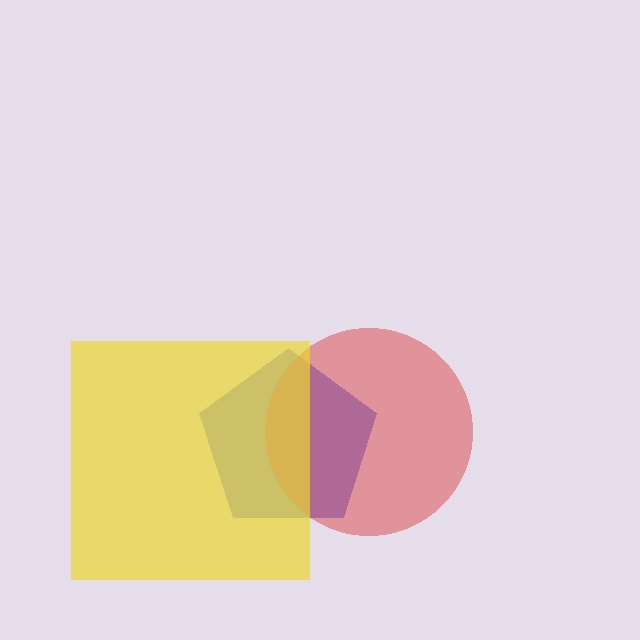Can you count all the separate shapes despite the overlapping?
Yes, there are 3 separate shapes.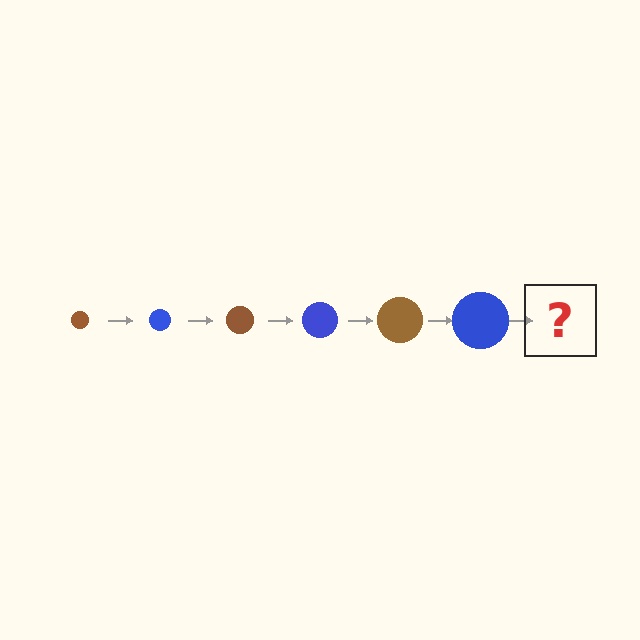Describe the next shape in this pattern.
It should be a brown circle, larger than the previous one.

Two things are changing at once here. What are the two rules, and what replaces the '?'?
The two rules are that the circle grows larger each step and the color cycles through brown and blue. The '?' should be a brown circle, larger than the previous one.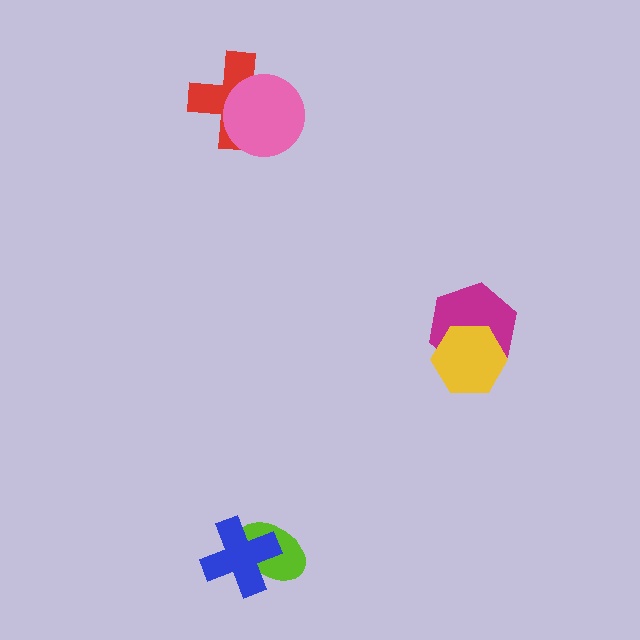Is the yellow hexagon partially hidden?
No, no other shape covers it.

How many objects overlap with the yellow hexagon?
1 object overlaps with the yellow hexagon.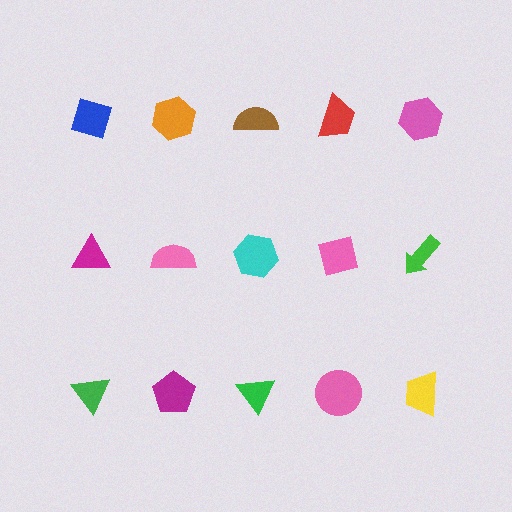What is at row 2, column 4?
A pink square.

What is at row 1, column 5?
A pink hexagon.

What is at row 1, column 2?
An orange hexagon.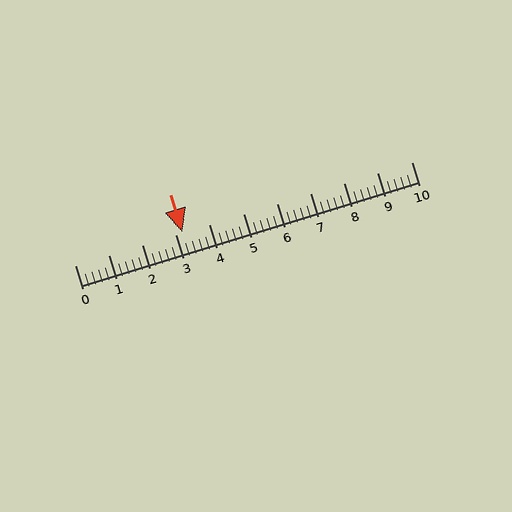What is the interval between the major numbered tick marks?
The major tick marks are spaced 1 units apart.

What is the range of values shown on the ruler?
The ruler shows values from 0 to 10.